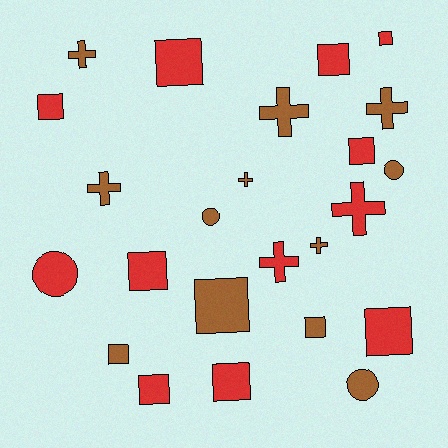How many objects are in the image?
There are 24 objects.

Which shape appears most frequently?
Square, with 12 objects.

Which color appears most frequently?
Red, with 12 objects.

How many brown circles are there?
There are 3 brown circles.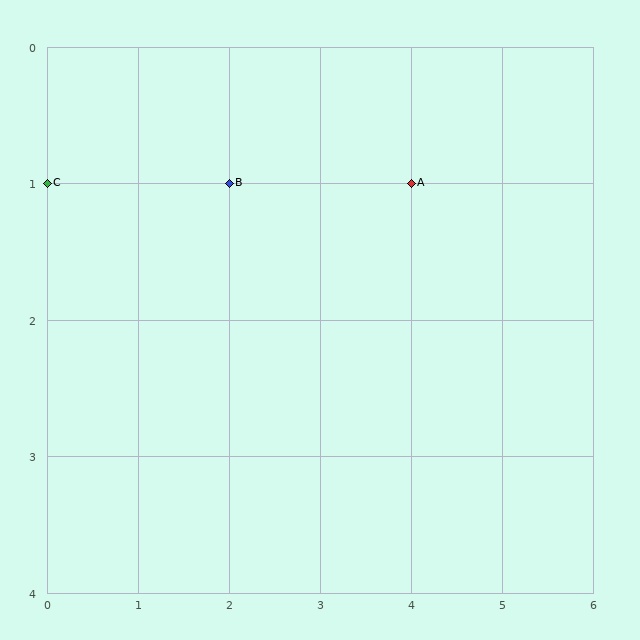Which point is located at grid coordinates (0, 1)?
Point C is at (0, 1).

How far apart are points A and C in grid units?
Points A and C are 4 columns apart.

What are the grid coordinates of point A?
Point A is at grid coordinates (4, 1).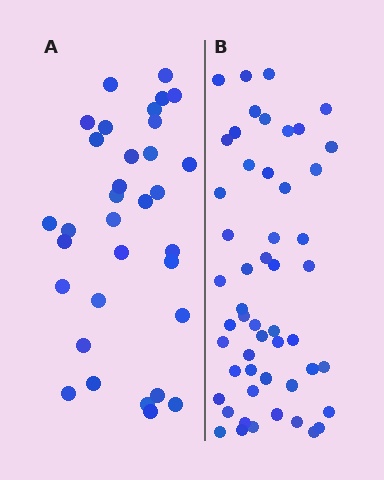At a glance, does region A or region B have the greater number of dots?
Region B (the right region) has more dots.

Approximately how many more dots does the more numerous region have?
Region B has approximately 20 more dots than region A.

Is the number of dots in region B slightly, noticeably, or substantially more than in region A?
Region B has substantially more. The ratio is roughly 1.6 to 1.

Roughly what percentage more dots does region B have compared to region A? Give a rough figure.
About 60% more.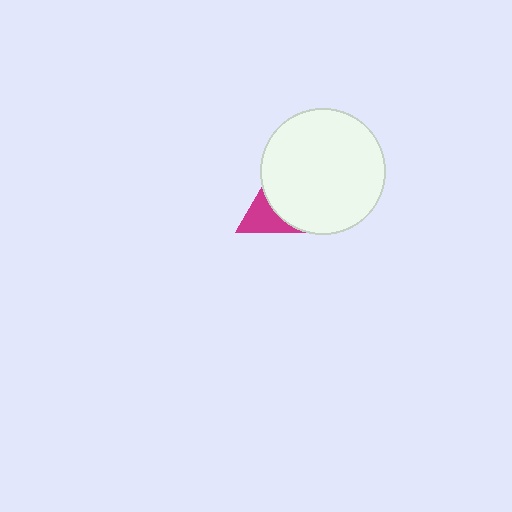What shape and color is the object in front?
The object in front is a white circle.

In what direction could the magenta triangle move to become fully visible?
The magenta triangle could move toward the lower-left. That would shift it out from behind the white circle entirely.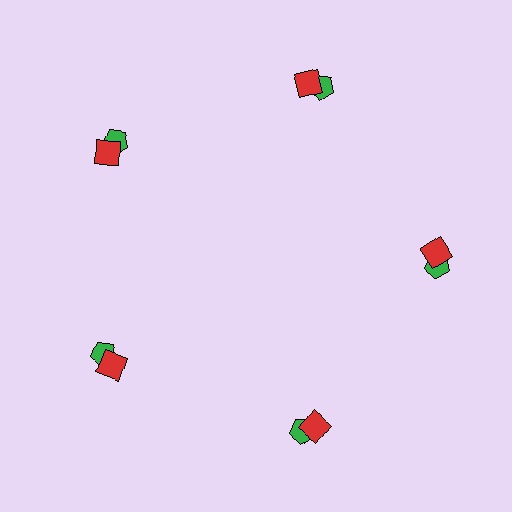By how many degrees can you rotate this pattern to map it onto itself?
The pattern maps onto itself every 72 degrees of rotation.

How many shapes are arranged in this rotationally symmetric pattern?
There are 10 shapes, arranged in 5 groups of 2.